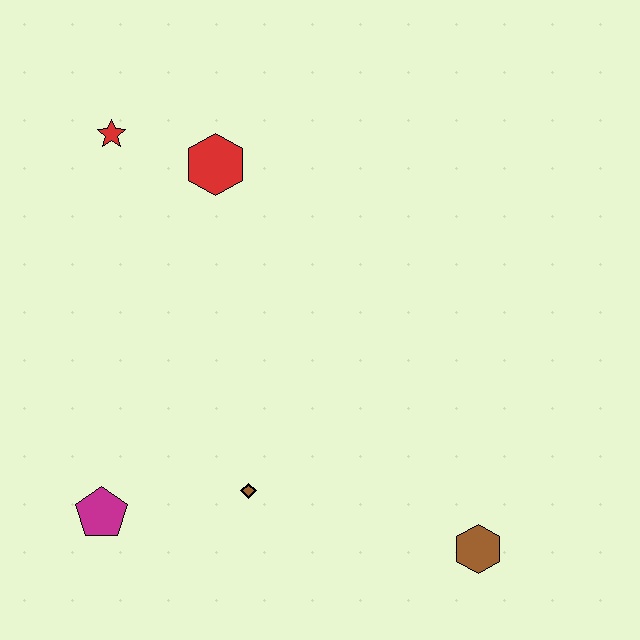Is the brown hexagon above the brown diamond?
No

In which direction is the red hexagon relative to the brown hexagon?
The red hexagon is above the brown hexagon.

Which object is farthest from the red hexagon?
The brown hexagon is farthest from the red hexagon.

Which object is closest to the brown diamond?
The magenta pentagon is closest to the brown diamond.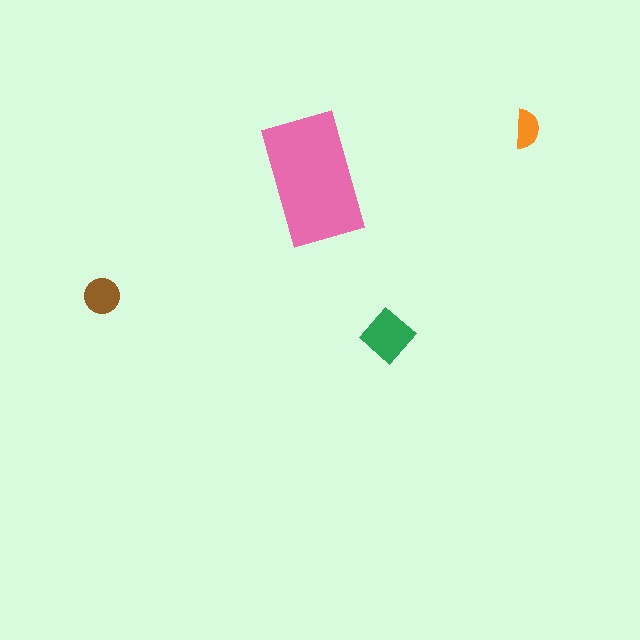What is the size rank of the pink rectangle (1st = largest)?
1st.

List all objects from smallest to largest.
The orange semicircle, the brown circle, the green diamond, the pink rectangle.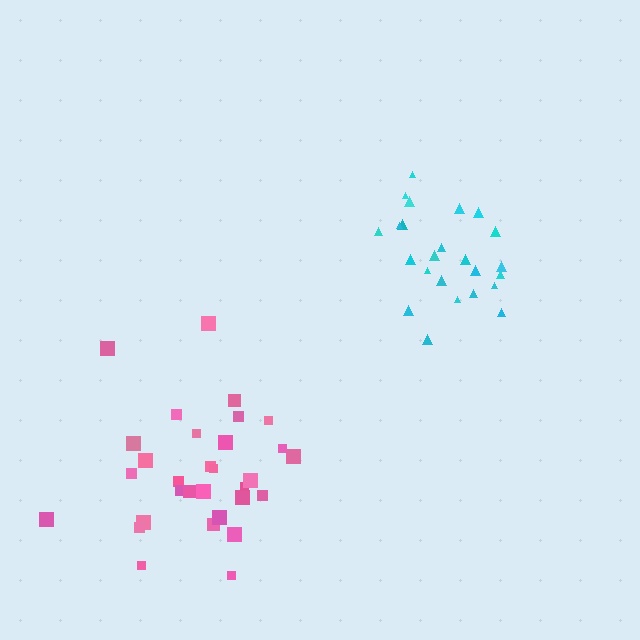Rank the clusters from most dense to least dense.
cyan, pink.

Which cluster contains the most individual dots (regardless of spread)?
Pink (33).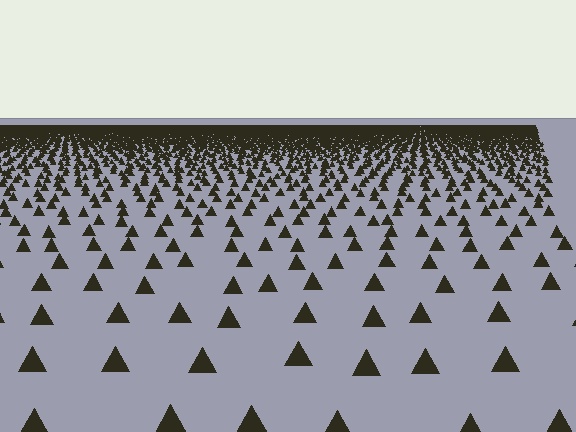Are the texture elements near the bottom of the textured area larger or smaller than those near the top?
Larger. Near the bottom, elements are closer to the viewer and appear at a bigger on-screen size.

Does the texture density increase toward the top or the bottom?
Density increases toward the top.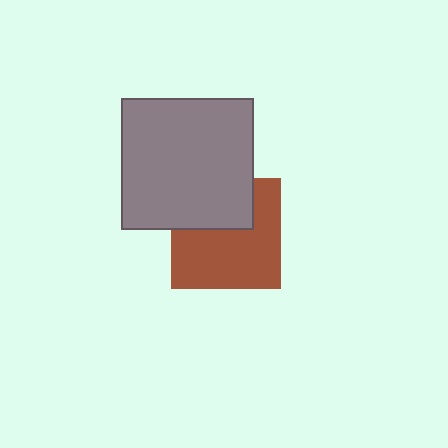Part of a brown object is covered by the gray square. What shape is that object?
It is a square.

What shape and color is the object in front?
The object in front is a gray square.